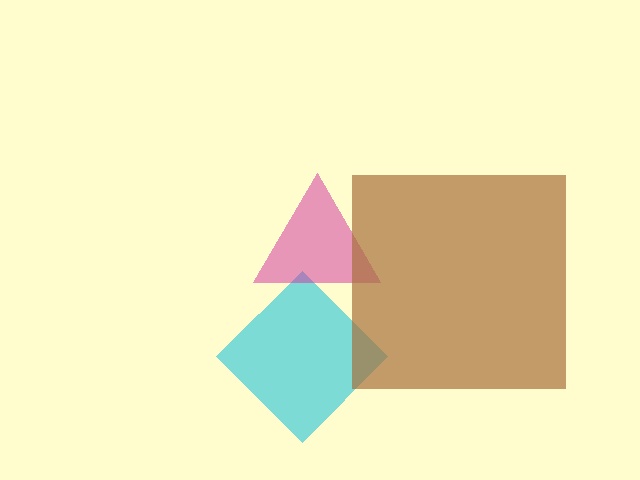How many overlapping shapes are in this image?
There are 3 overlapping shapes in the image.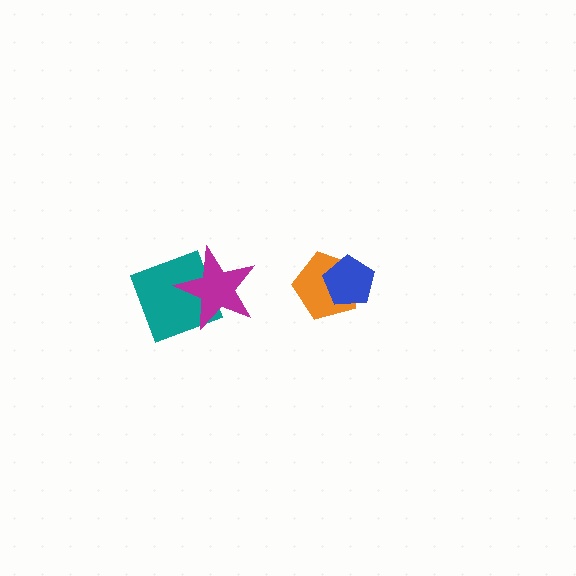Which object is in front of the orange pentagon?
The blue pentagon is in front of the orange pentagon.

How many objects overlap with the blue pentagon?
1 object overlaps with the blue pentagon.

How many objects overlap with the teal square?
1 object overlaps with the teal square.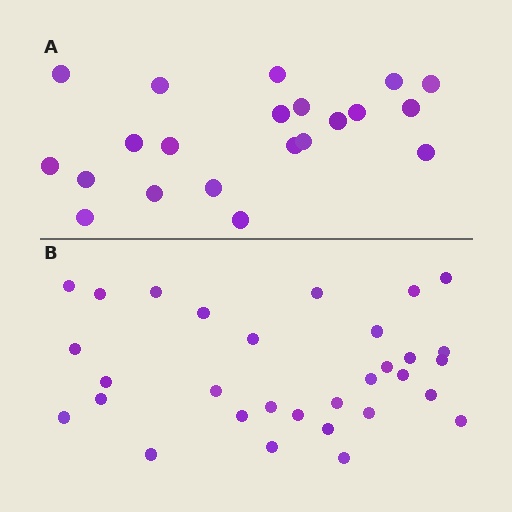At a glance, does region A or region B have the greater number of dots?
Region B (the bottom region) has more dots.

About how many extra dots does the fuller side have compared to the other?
Region B has roughly 10 or so more dots than region A.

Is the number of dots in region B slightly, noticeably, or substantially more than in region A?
Region B has substantially more. The ratio is roughly 1.5 to 1.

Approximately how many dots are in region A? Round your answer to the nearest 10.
About 20 dots. (The exact count is 21, which rounds to 20.)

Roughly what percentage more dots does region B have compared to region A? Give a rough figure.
About 50% more.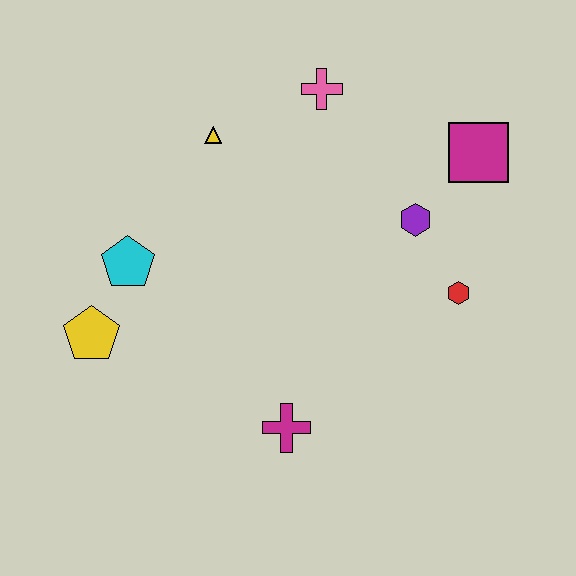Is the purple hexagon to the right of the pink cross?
Yes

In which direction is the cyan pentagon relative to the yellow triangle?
The cyan pentagon is below the yellow triangle.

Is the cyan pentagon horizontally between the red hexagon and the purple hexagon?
No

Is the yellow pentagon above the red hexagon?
No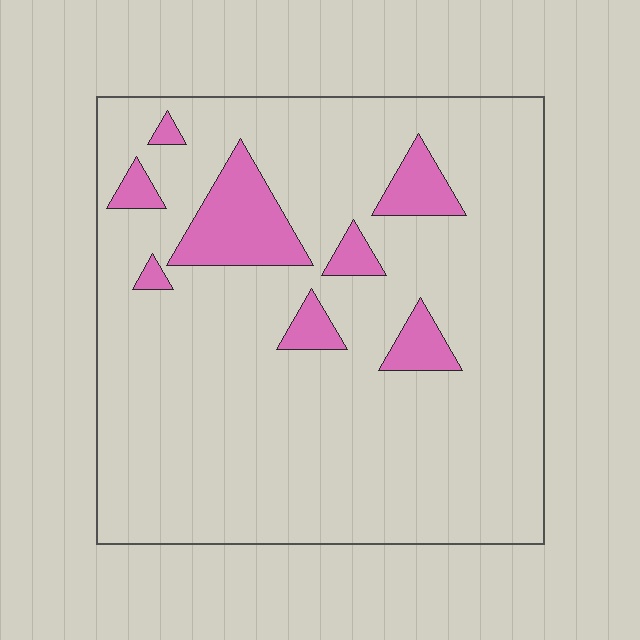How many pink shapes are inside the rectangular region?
8.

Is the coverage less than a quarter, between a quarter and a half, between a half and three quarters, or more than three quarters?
Less than a quarter.